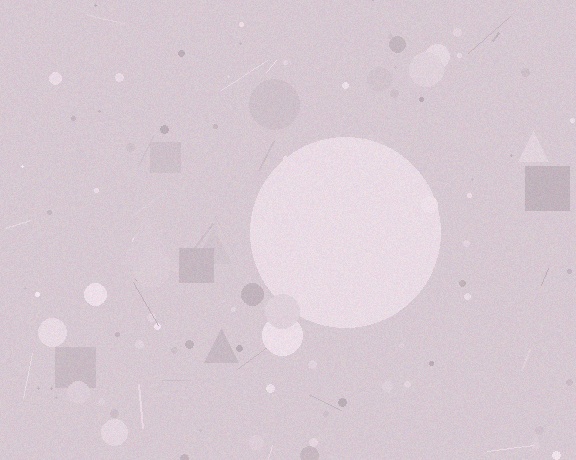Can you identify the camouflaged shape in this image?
The camouflaged shape is a circle.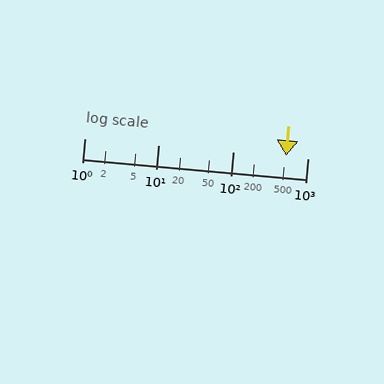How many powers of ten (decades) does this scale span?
The scale spans 3 decades, from 1 to 1000.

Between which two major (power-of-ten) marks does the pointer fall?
The pointer is between 100 and 1000.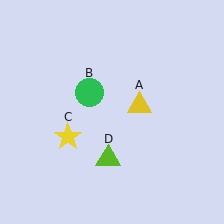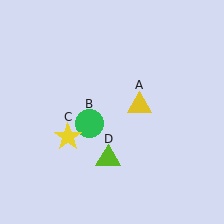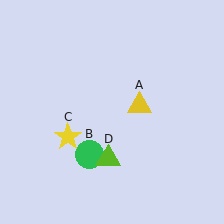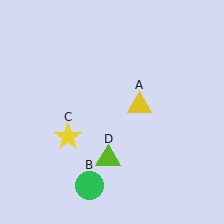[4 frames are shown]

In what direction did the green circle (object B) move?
The green circle (object B) moved down.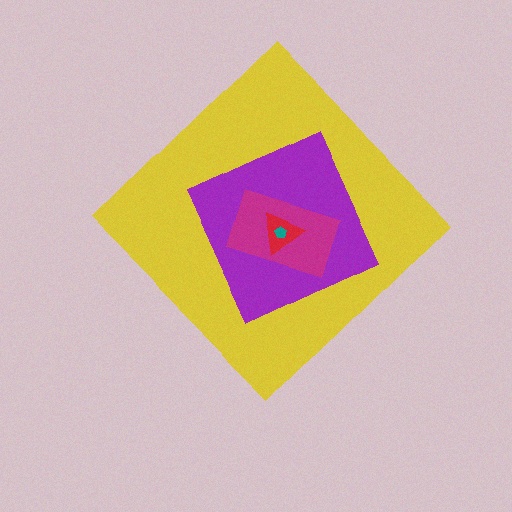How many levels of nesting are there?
5.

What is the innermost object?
The teal pentagon.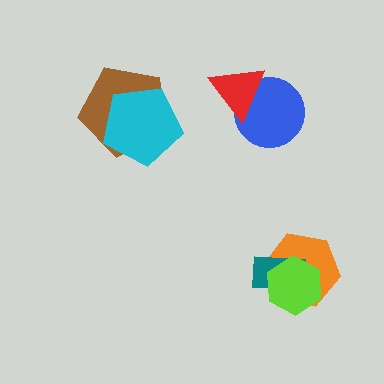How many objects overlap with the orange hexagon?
2 objects overlap with the orange hexagon.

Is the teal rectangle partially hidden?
Yes, it is partially covered by another shape.